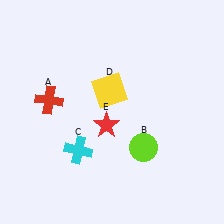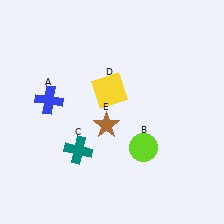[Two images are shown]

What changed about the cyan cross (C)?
In Image 1, C is cyan. In Image 2, it changed to teal.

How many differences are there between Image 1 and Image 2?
There are 3 differences between the two images.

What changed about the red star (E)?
In Image 1, E is red. In Image 2, it changed to brown.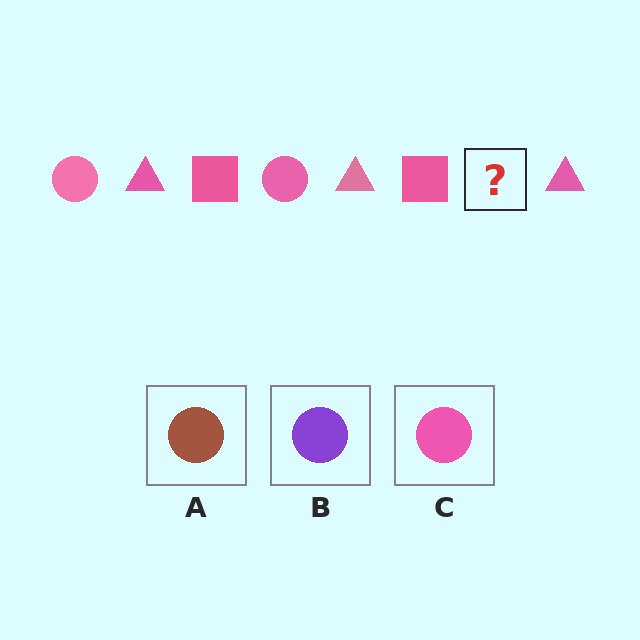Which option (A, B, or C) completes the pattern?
C.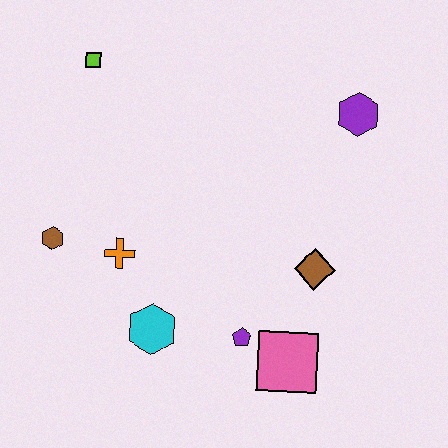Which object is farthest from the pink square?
The lime square is farthest from the pink square.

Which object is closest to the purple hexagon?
The brown diamond is closest to the purple hexagon.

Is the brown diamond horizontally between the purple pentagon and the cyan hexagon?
No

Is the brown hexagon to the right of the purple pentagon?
No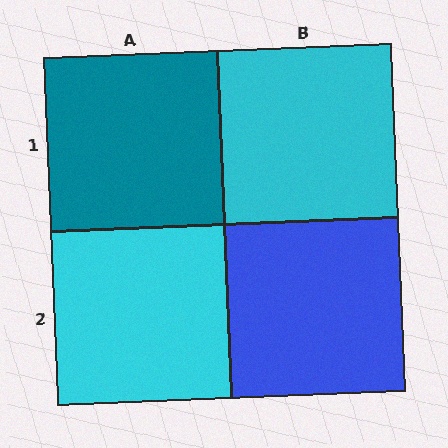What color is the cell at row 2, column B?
Blue.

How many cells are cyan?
2 cells are cyan.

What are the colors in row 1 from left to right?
Teal, cyan.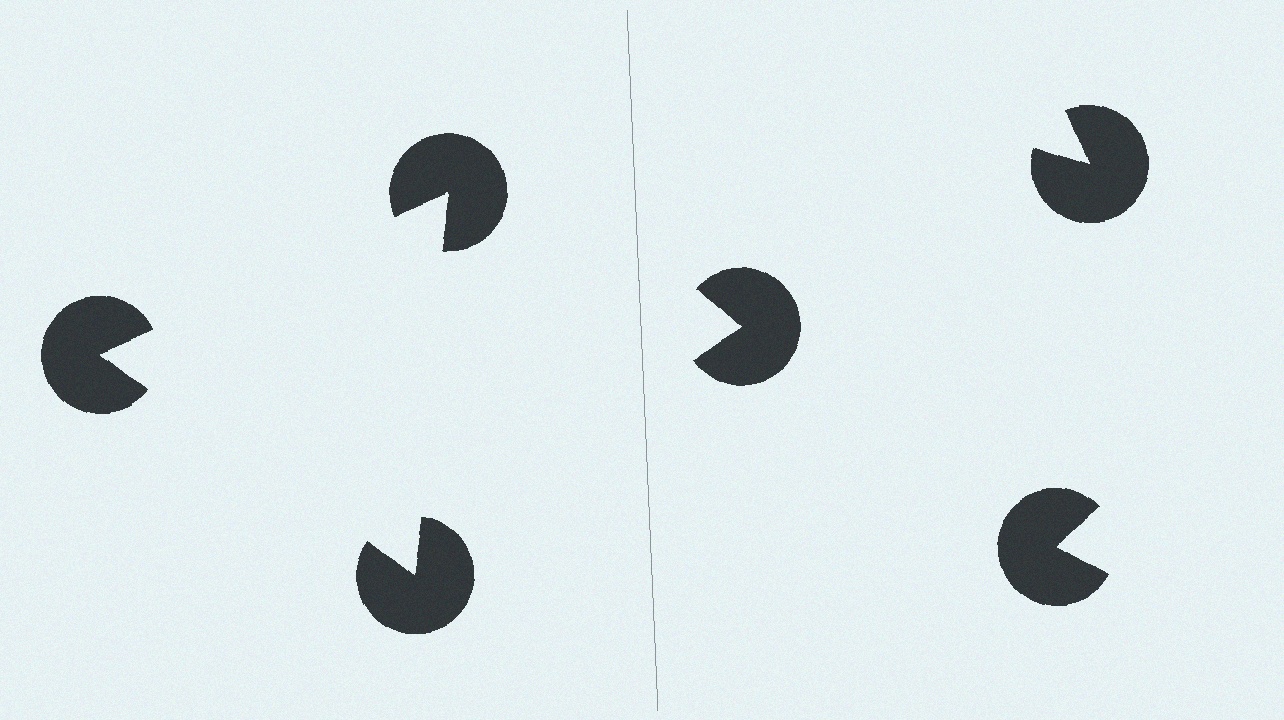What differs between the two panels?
The pac-man discs are positioned identically on both sides; only the wedge orientations differ. On the left they align to a triangle; on the right they are misaligned.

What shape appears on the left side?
An illusory triangle.